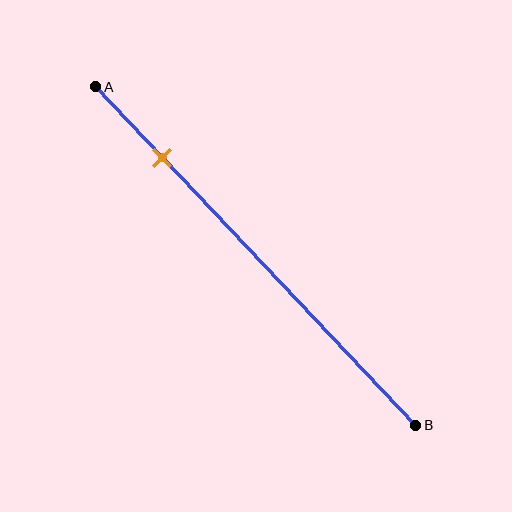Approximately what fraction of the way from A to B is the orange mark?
The orange mark is approximately 20% of the way from A to B.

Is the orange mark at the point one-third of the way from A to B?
No, the mark is at about 20% from A, not at the 33% one-third point.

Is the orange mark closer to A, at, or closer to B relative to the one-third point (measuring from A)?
The orange mark is closer to point A than the one-third point of segment AB.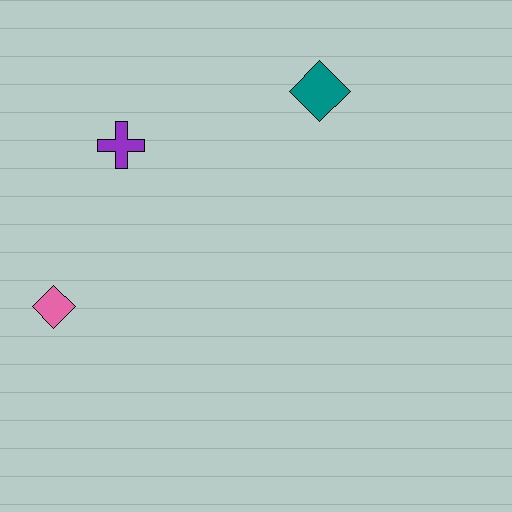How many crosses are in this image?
There is 1 cross.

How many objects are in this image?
There are 3 objects.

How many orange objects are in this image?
There are no orange objects.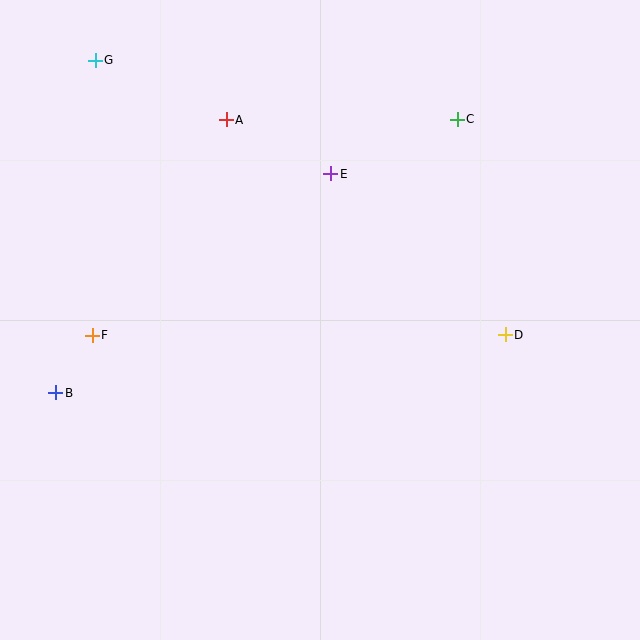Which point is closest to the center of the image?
Point E at (331, 174) is closest to the center.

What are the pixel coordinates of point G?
Point G is at (95, 60).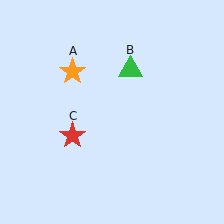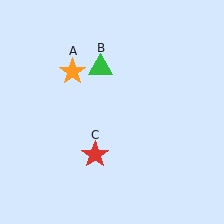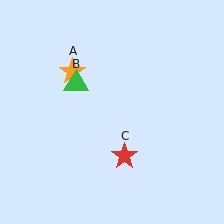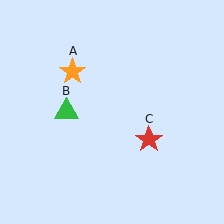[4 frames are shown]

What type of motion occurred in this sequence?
The green triangle (object B), red star (object C) rotated counterclockwise around the center of the scene.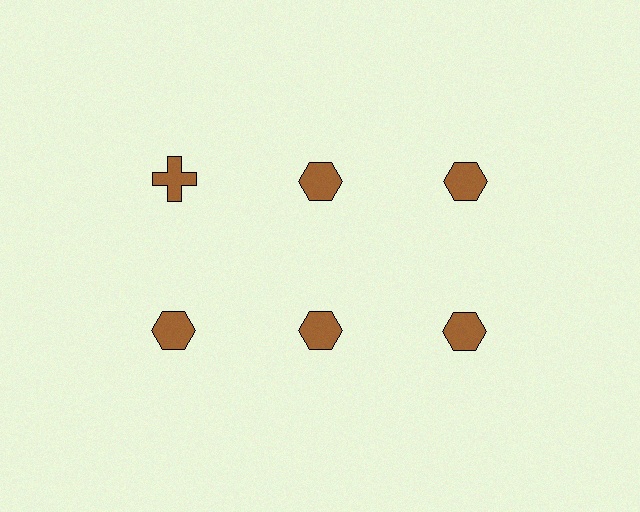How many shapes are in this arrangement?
There are 6 shapes arranged in a grid pattern.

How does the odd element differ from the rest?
It has a different shape: cross instead of hexagon.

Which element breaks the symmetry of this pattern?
The brown cross in the top row, leftmost column breaks the symmetry. All other shapes are brown hexagons.